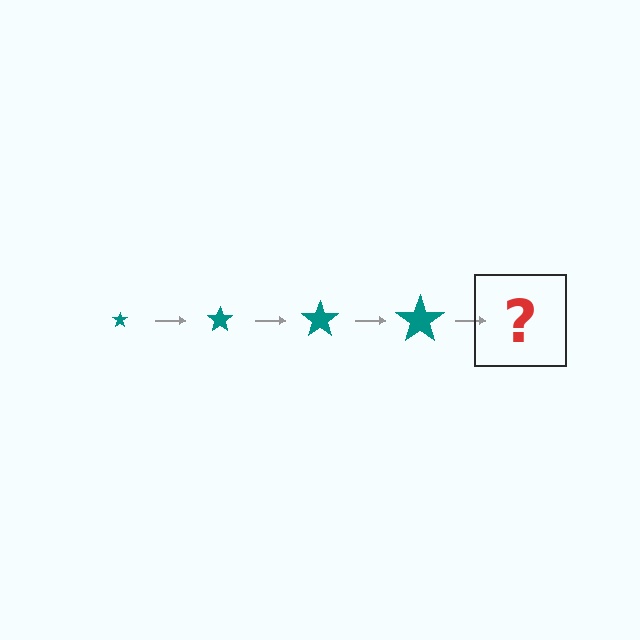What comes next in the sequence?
The next element should be a teal star, larger than the previous one.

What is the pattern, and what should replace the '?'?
The pattern is that the star gets progressively larger each step. The '?' should be a teal star, larger than the previous one.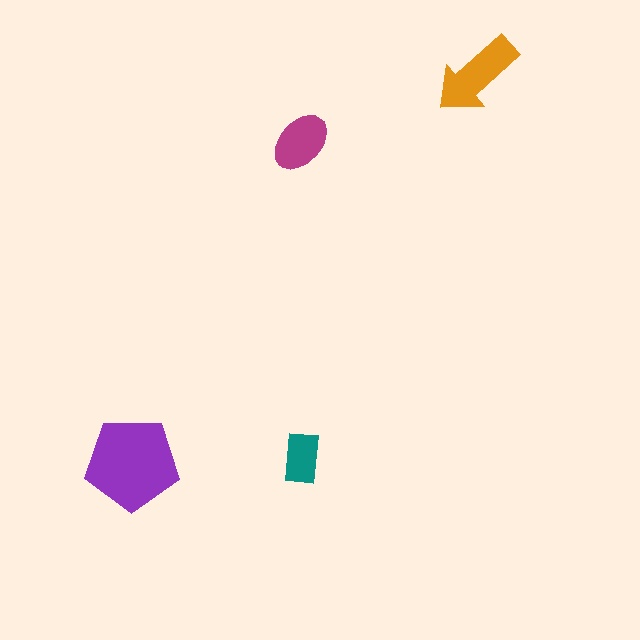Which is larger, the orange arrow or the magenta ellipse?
The orange arrow.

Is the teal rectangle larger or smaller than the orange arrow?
Smaller.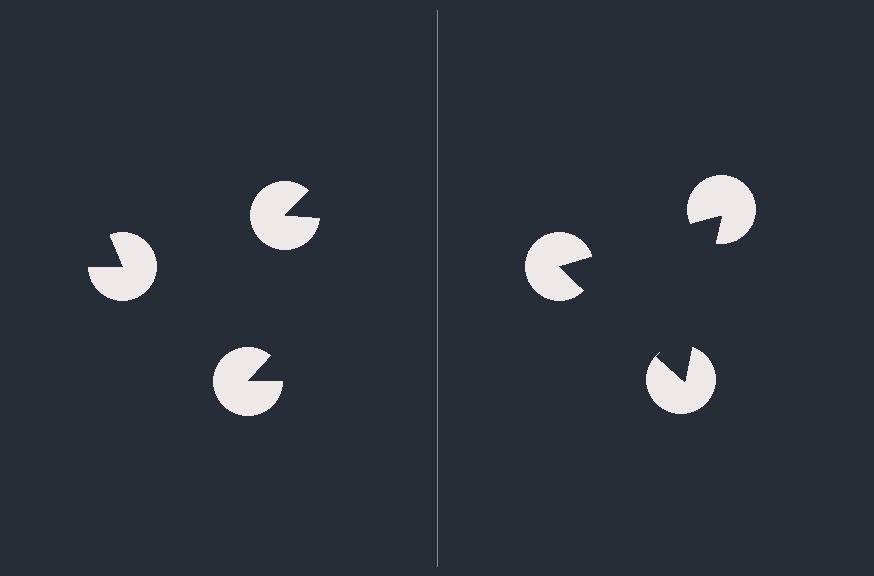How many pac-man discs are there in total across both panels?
6 — 3 on each side.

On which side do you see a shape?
An illusory triangle appears on the right side. On the left side the wedge cuts are rotated, so no coherent shape forms.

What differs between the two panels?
The pac-man discs are positioned identically on both sides; only the wedge orientations differ. On the right they align to a triangle; on the left they are misaligned.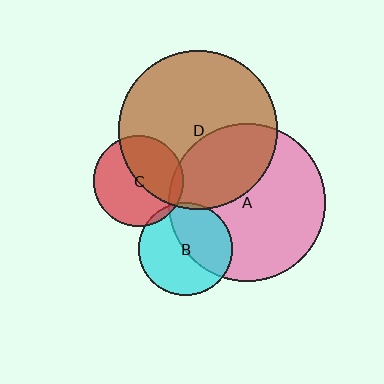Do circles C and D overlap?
Yes.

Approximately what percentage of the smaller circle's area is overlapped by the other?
Approximately 45%.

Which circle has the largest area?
Circle D (brown).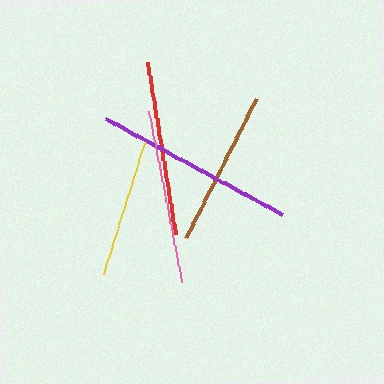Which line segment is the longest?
The purple line is the longest at approximately 200 pixels.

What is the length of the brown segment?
The brown segment is approximately 156 pixels long.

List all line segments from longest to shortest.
From longest to shortest: purple, pink, red, brown, yellow.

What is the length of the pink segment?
The pink segment is approximately 174 pixels long.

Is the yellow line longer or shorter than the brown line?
The brown line is longer than the yellow line.